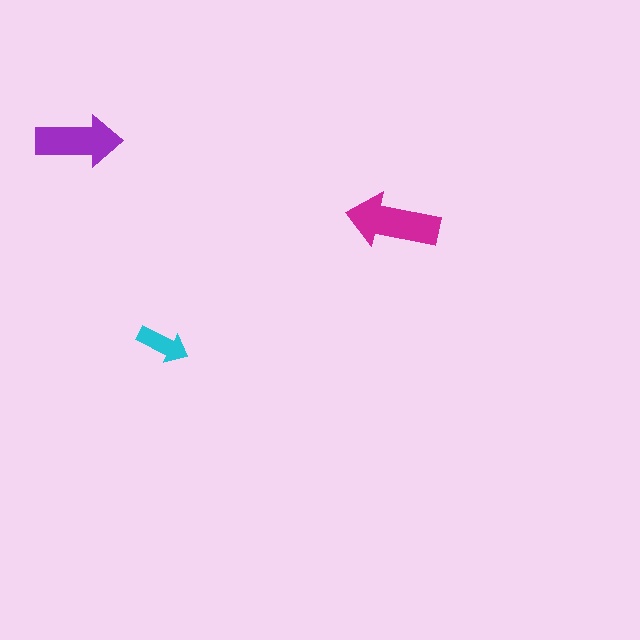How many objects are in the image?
There are 3 objects in the image.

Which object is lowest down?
The cyan arrow is bottommost.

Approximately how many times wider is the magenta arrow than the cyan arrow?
About 2 times wider.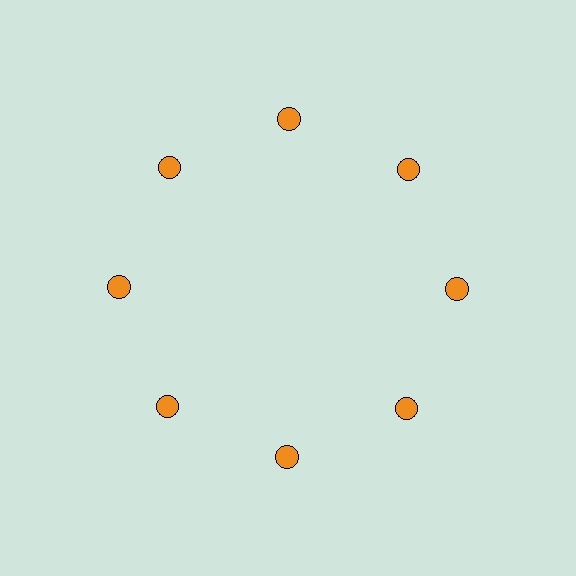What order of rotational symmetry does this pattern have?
This pattern has 8-fold rotational symmetry.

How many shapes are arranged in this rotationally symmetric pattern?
There are 8 shapes, arranged in 8 groups of 1.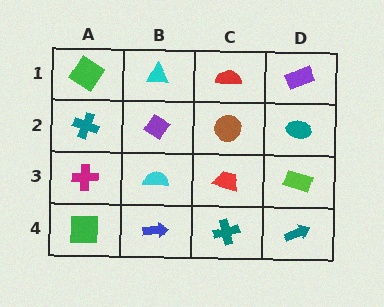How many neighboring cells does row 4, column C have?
3.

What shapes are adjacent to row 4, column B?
A cyan semicircle (row 3, column B), a green square (row 4, column A), a teal cross (row 4, column C).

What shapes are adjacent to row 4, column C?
A red trapezoid (row 3, column C), a blue arrow (row 4, column B), a teal arrow (row 4, column D).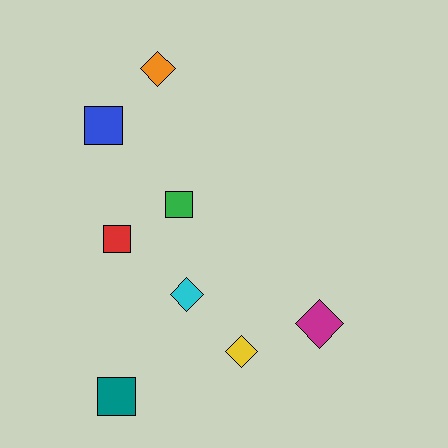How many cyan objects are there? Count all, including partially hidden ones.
There is 1 cyan object.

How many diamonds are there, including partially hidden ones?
There are 4 diamonds.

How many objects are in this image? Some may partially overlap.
There are 8 objects.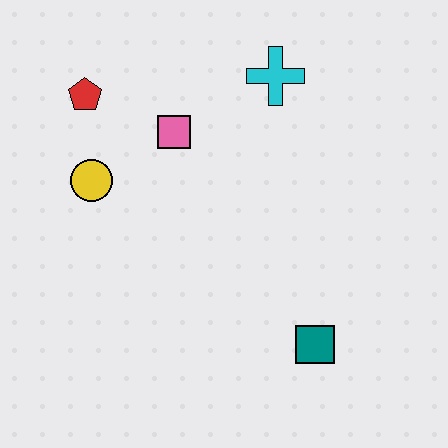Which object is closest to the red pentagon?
The yellow circle is closest to the red pentagon.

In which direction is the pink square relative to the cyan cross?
The pink square is to the left of the cyan cross.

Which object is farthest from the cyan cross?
The teal square is farthest from the cyan cross.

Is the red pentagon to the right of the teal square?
No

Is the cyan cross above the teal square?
Yes